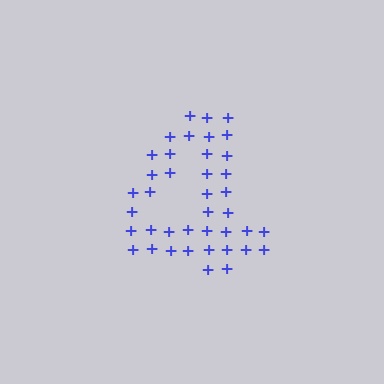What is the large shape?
The large shape is the digit 4.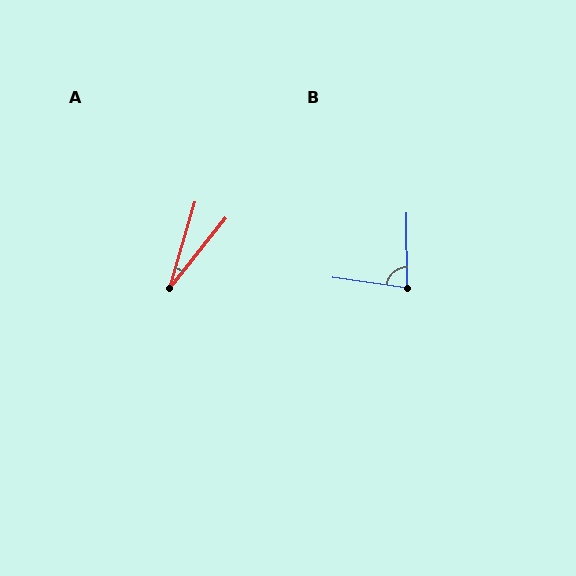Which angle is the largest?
B, at approximately 81 degrees.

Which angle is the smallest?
A, at approximately 22 degrees.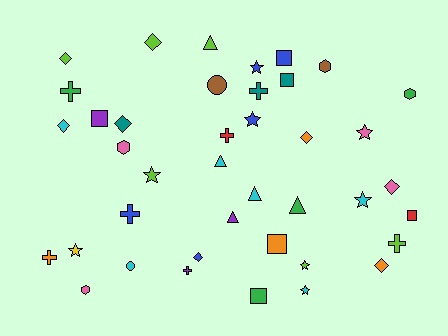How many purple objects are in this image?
There are 3 purple objects.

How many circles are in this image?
There are 2 circles.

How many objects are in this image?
There are 40 objects.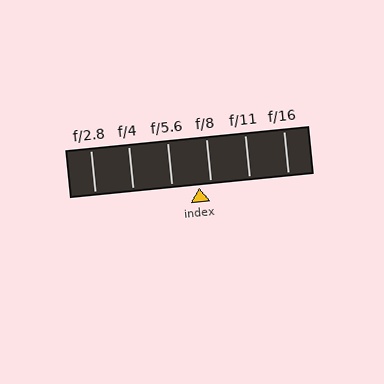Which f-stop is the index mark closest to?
The index mark is closest to f/8.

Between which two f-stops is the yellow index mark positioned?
The index mark is between f/5.6 and f/8.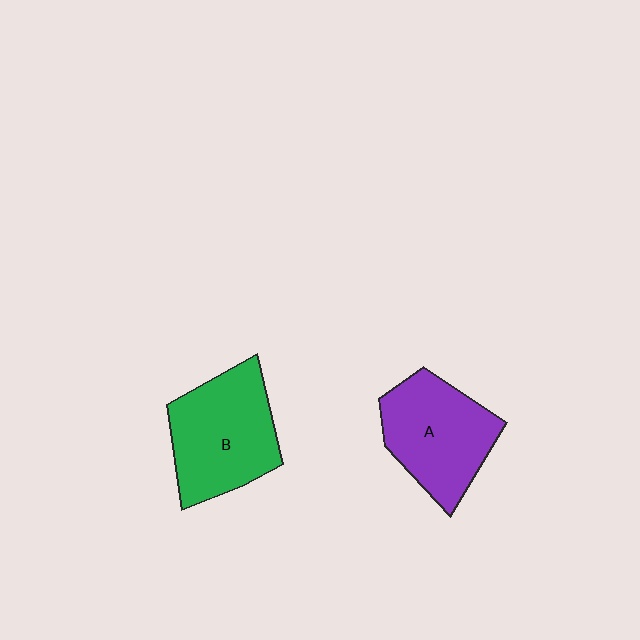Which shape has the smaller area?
Shape A (purple).